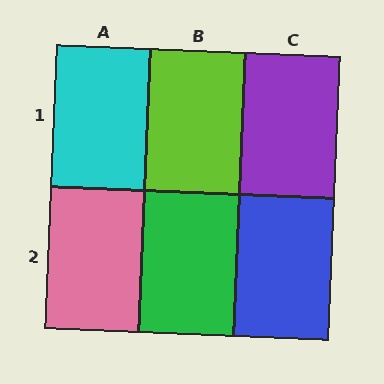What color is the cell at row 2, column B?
Green.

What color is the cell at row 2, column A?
Pink.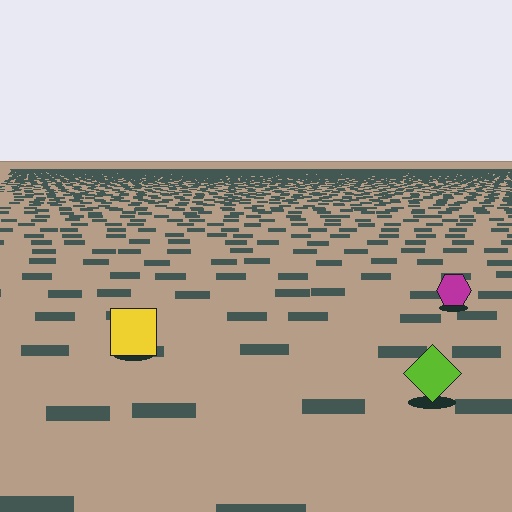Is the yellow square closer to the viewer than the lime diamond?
No. The lime diamond is closer — you can tell from the texture gradient: the ground texture is coarser near it.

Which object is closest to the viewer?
The lime diamond is closest. The texture marks near it are larger and more spread out.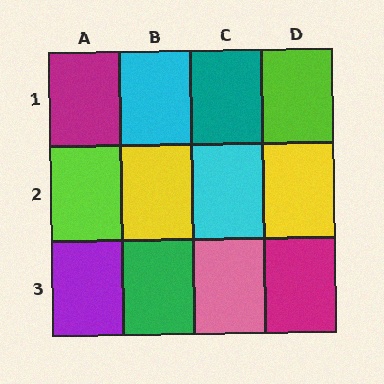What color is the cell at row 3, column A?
Purple.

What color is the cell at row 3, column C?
Pink.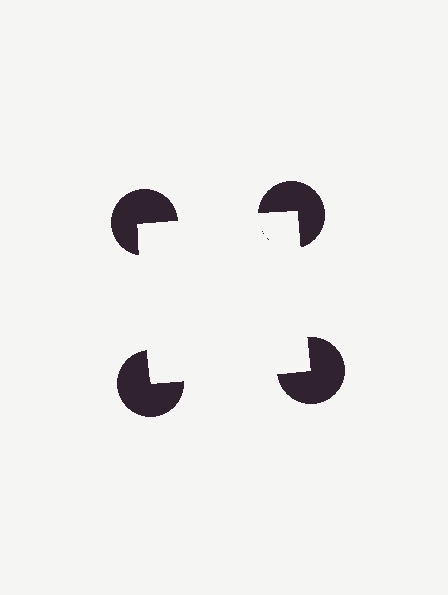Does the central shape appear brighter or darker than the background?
It typically appears slightly brighter than the background, even though no actual brightness change is drawn.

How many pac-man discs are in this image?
There are 4 — one at each vertex of the illusory square.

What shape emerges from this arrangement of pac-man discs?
An illusory square — its edges are inferred from the aligned wedge cuts in the pac-man discs, not physically drawn.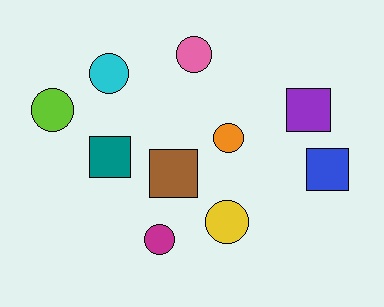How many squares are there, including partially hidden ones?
There are 4 squares.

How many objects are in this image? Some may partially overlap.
There are 10 objects.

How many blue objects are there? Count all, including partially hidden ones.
There is 1 blue object.